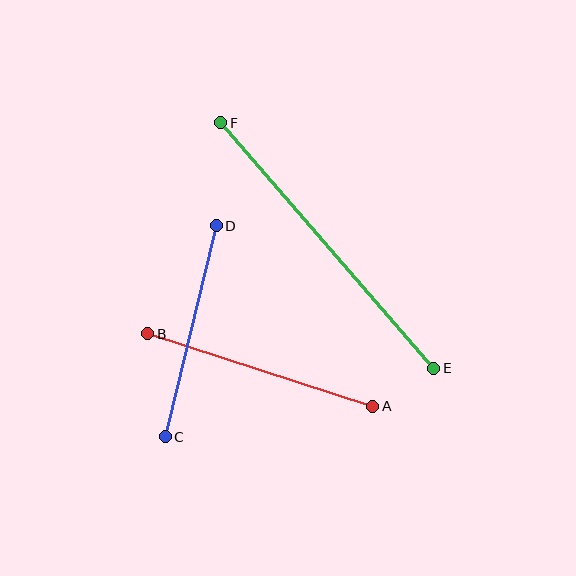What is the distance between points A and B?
The distance is approximately 236 pixels.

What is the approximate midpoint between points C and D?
The midpoint is at approximately (191, 331) pixels.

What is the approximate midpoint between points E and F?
The midpoint is at approximately (327, 246) pixels.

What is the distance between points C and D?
The distance is approximately 217 pixels.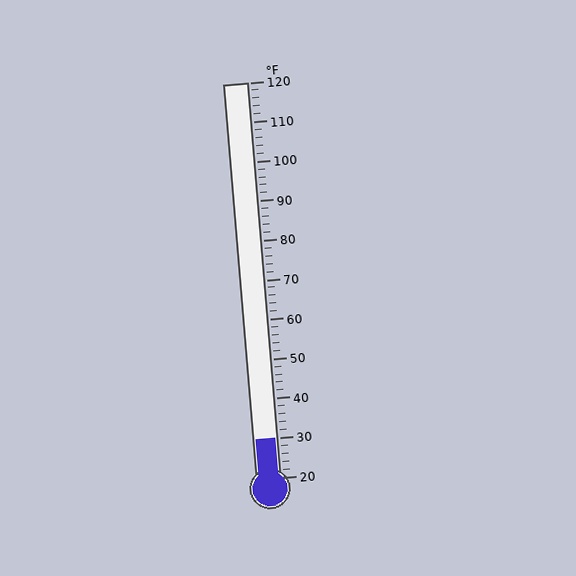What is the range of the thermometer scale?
The thermometer scale ranges from 20°F to 120°F.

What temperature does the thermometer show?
The thermometer shows approximately 30°F.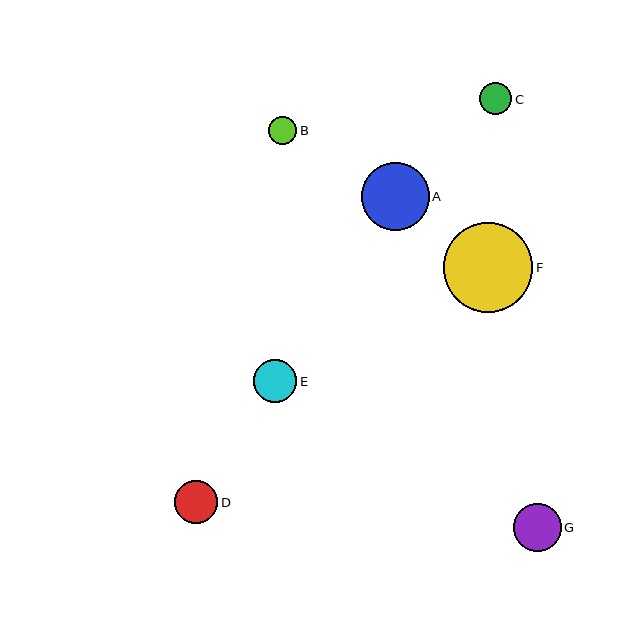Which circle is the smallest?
Circle B is the smallest with a size of approximately 28 pixels.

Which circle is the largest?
Circle F is the largest with a size of approximately 89 pixels.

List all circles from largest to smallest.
From largest to smallest: F, A, G, E, D, C, B.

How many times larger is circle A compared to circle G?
Circle A is approximately 1.4 times the size of circle G.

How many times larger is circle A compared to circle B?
Circle A is approximately 2.4 times the size of circle B.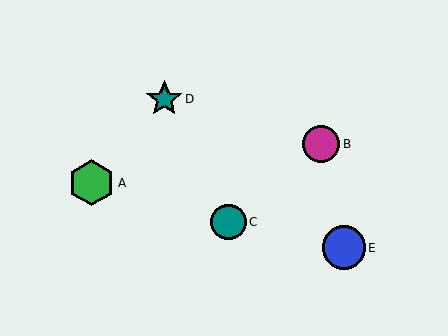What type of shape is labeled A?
Shape A is a green hexagon.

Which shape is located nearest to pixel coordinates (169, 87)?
The teal star (labeled D) at (164, 99) is nearest to that location.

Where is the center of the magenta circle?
The center of the magenta circle is at (321, 144).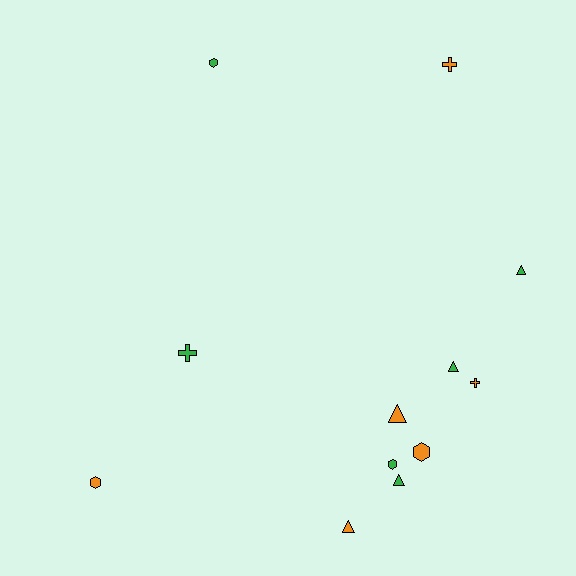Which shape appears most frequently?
Triangle, with 5 objects.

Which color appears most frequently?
Green, with 6 objects.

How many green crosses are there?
There is 1 green cross.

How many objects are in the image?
There are 12 objects.